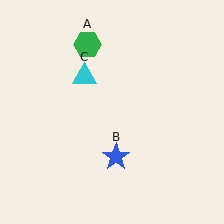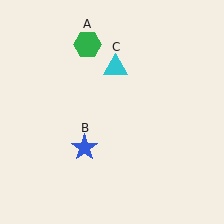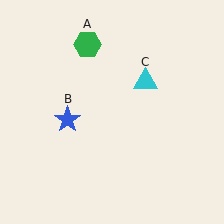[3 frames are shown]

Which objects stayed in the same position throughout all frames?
Green hexagon (object A) remained stationary.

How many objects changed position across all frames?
2 objects changed position: blue star (object B), cyan triangle (object C).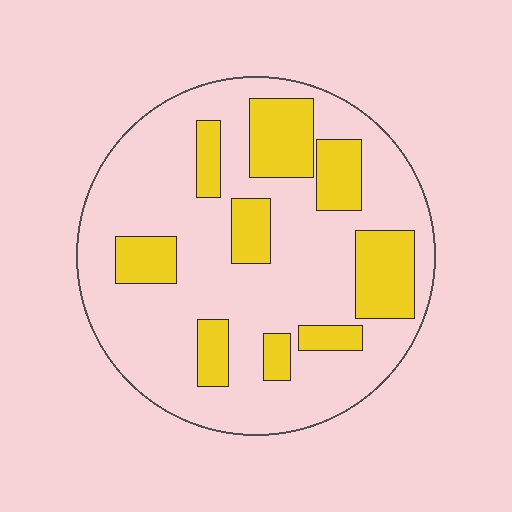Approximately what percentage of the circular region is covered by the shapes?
Approximately 25%.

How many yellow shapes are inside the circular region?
9.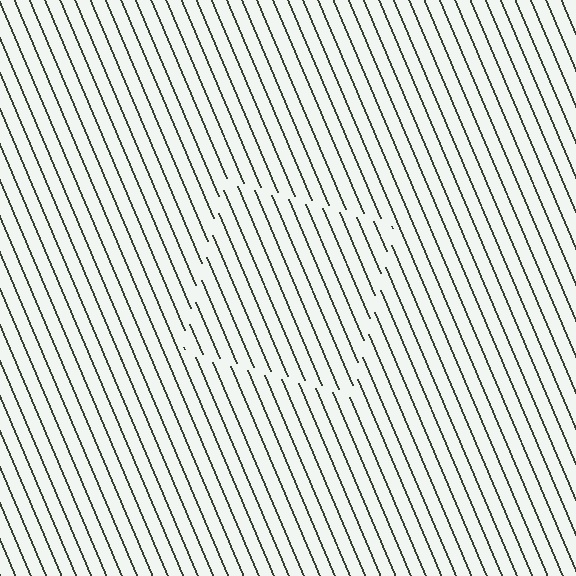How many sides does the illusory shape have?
4 sides — the line-ends trace a square.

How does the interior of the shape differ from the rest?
The interior of the shape contains the same grating, shifted by half a period — the contour is defined by the phase discontinuity where line-ends from the inner and outer gratings abut.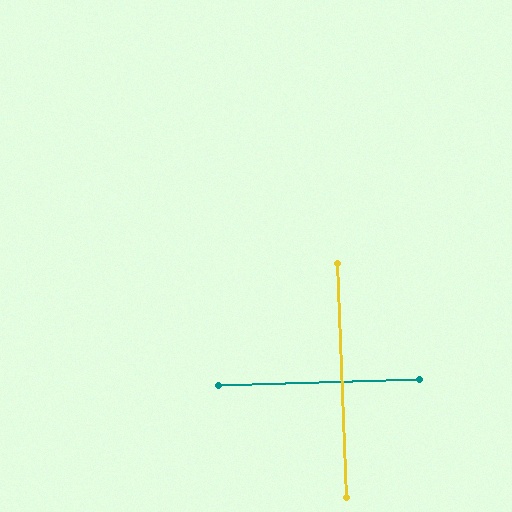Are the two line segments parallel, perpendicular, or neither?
Perpendicular — they meet at approximately 90°.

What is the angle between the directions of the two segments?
Approximately 90 degrees.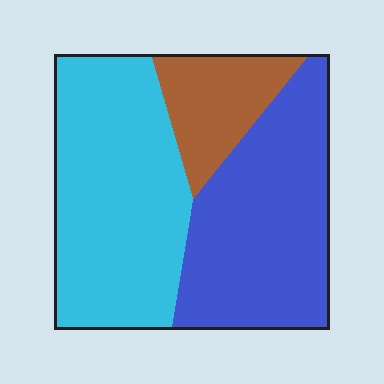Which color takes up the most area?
Cyan, at roughly 45%.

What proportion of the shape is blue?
Blue takes up about two fifths (2/5) of the shape.